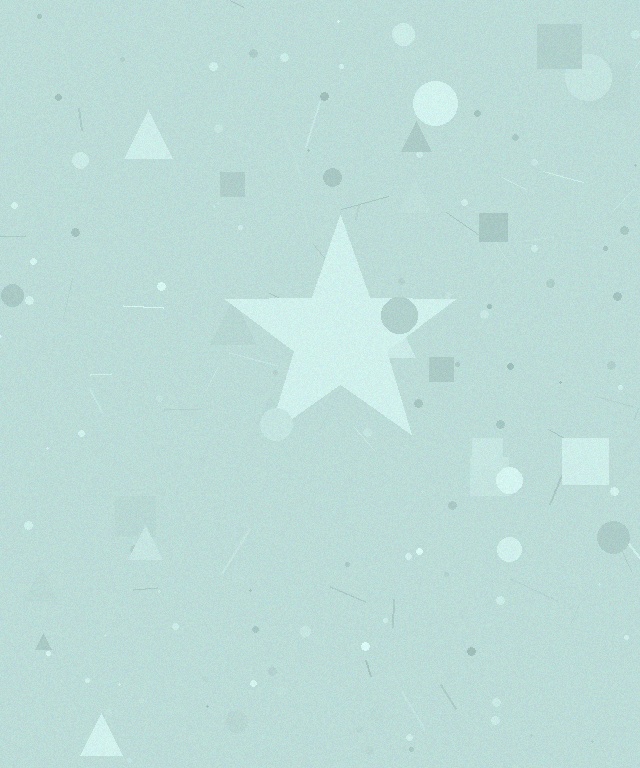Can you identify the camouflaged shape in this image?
The camouflaged shape is a star.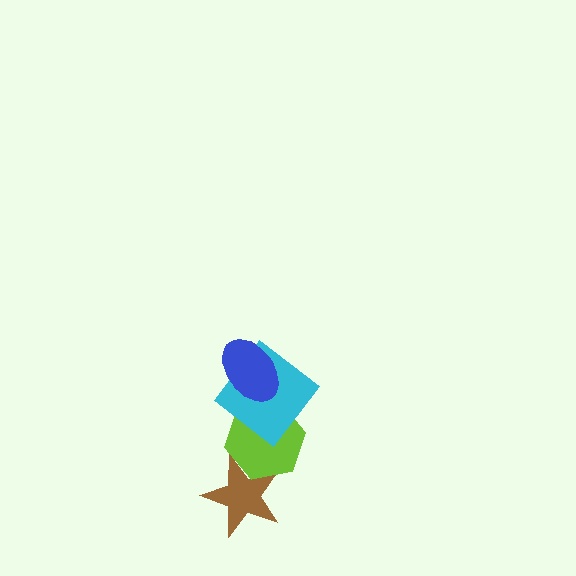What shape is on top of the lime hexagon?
The cyan diamond is on top of the lime hexagon.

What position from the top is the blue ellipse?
The blue ellipse is 1st from the top.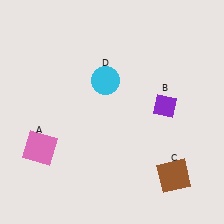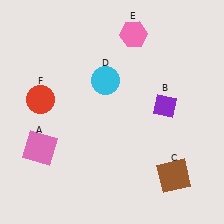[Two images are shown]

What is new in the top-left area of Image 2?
A red circle (F) was added in the top-left area of Image 2.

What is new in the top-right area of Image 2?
A pink hexagon (E) was added in the top-right area of Image 2.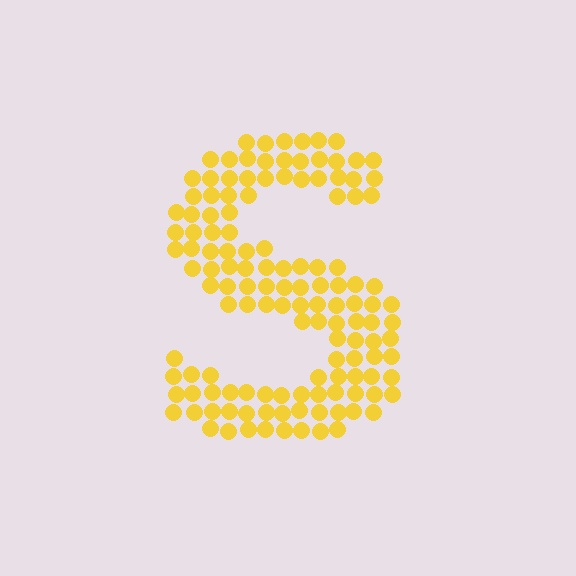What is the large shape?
The large shape is the letter S.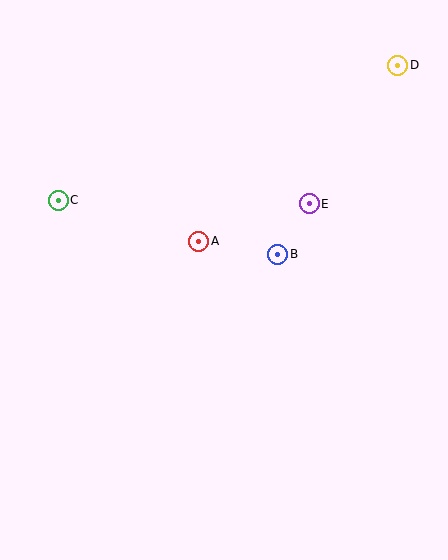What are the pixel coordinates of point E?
Point E is at (309, 204).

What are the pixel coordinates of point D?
Point D is at (398, 65).